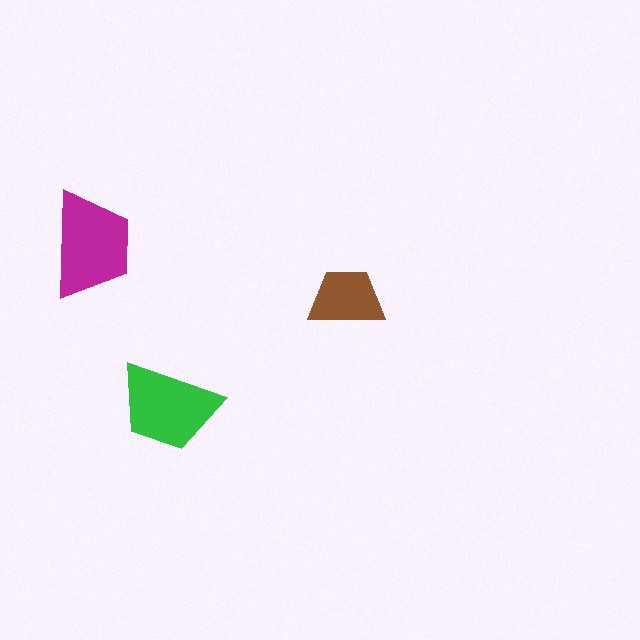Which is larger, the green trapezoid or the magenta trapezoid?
The magenta one.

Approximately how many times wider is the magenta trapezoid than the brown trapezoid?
About 1.5 times wider.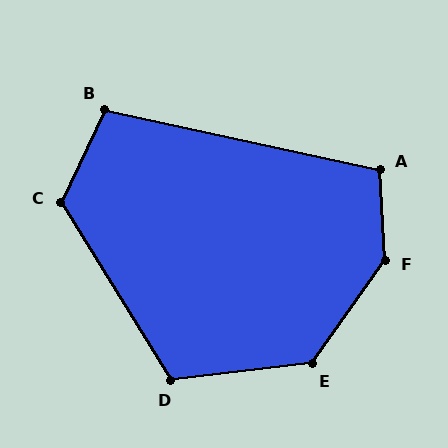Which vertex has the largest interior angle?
F, at approximately 142 degrees.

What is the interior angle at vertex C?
Approximately 122 degrees (obtuse).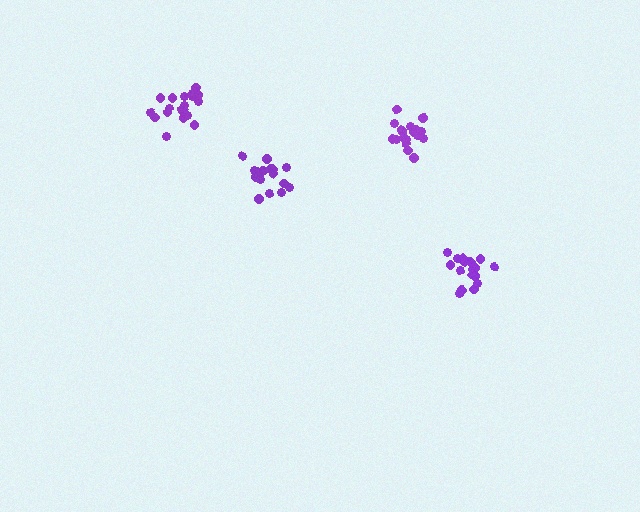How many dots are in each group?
Group 1: 19 dots, Group 2: 19 dots, Group 3: 20 dots, Group 4: 18 dots (76 total).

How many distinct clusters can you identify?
There are 4 distinct clusters.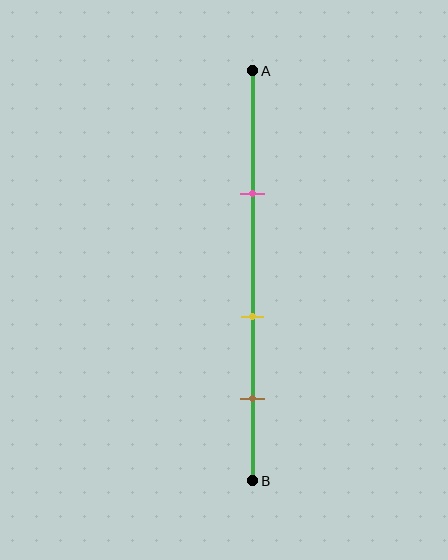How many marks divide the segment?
There are 3 marks dividing the segment.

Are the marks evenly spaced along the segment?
Yes, the marks are approximately evenly spaced.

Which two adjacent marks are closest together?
The yellow and brown marks are the closest adjacent pair.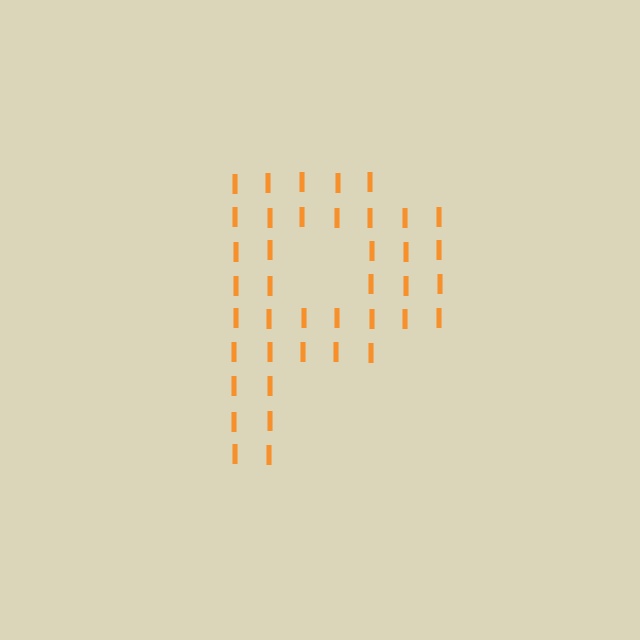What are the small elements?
The small elements are letter I's.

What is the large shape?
The large shape is the letter P.